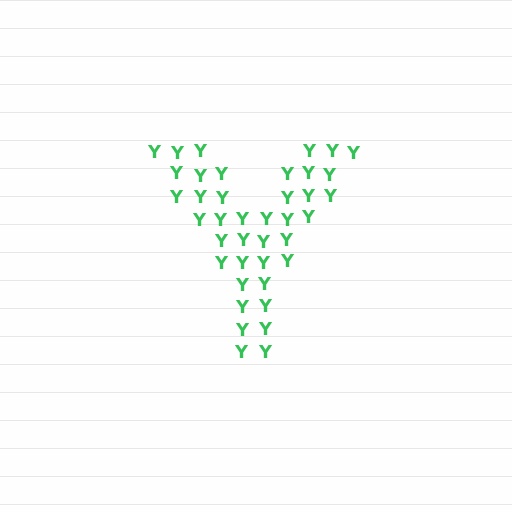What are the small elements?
The small elements are letter Y's.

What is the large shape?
The large shape is the letter Y.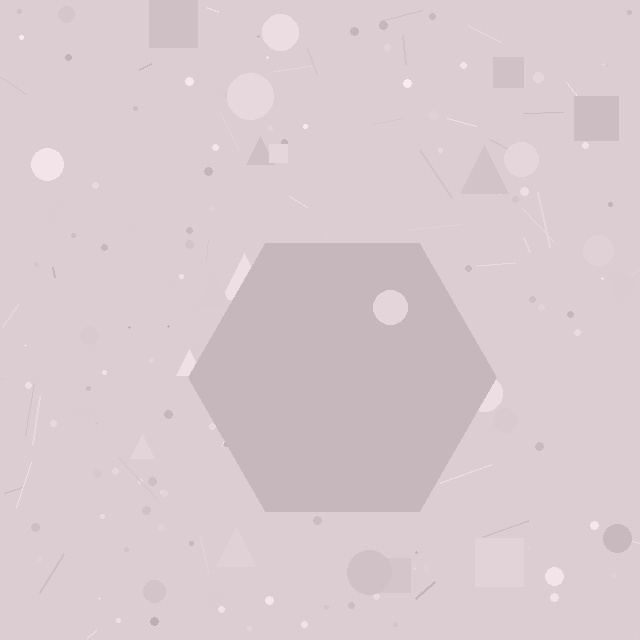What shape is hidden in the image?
A hexagon is hidden in the image.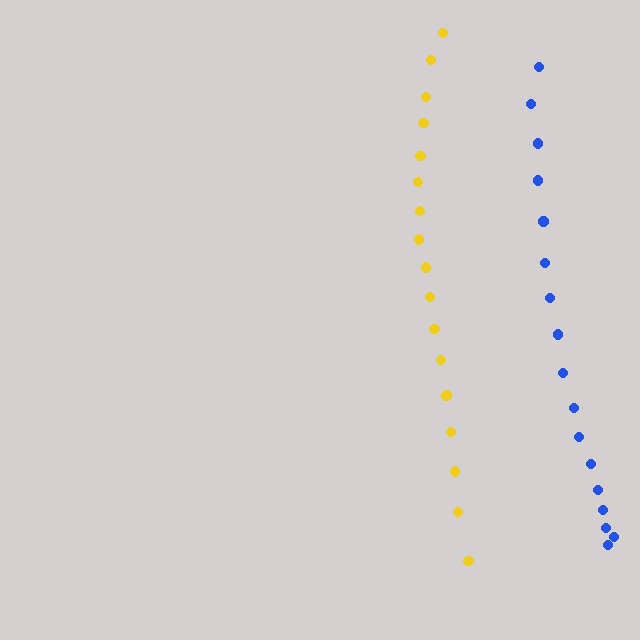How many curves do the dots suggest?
There are 2 distinct paths.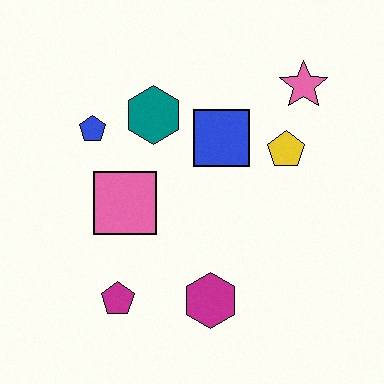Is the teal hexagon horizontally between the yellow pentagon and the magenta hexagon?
No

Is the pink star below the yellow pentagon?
No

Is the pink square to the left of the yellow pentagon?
Yes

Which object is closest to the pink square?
The blue pentagon is closest to the pink square.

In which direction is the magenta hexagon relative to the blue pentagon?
The magenta hexagon is below the blue pentagon.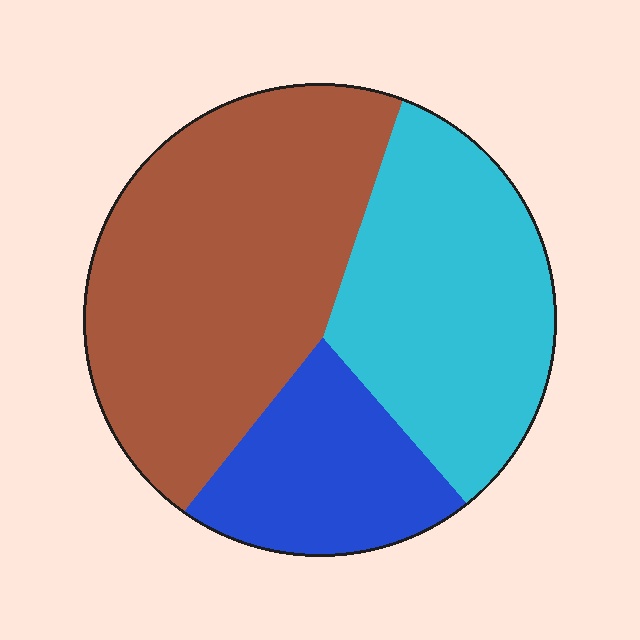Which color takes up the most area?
Brown, at roughly 45%.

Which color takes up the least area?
Blue, at roughly 20%.